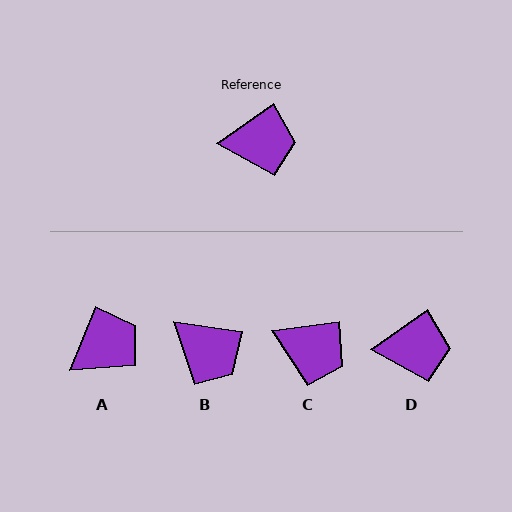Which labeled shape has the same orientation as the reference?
D.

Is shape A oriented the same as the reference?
No, it is off by about 33 degrees.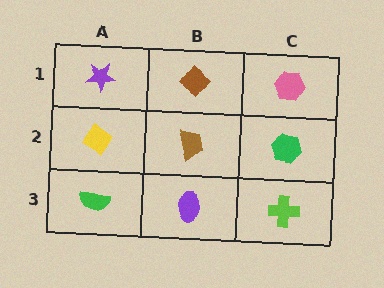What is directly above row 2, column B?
A brown diamond.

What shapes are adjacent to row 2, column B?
A brown diamond (row 1, column B), a purple ellipse (row 3, column B), a yellow diamond (row 2, column A), a green hexagon (row 2, column C).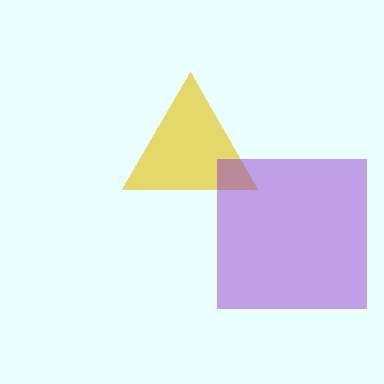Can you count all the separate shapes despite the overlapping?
Yes, there are 2 separate shapes.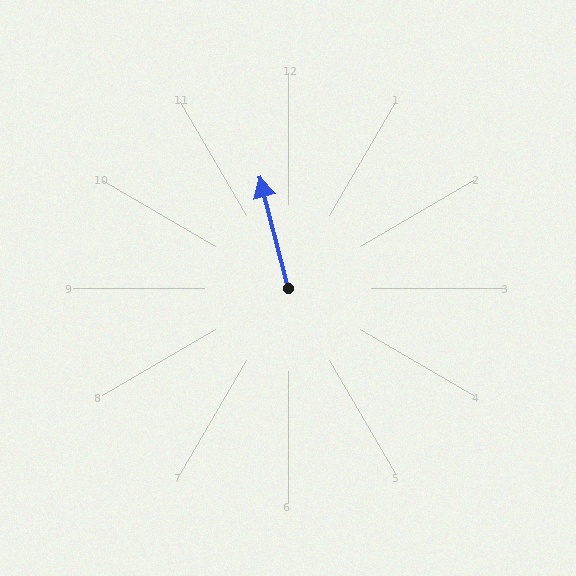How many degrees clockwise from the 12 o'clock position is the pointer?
Approximately 346 degrees.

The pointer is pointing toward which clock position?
Roughly 12 o'clock.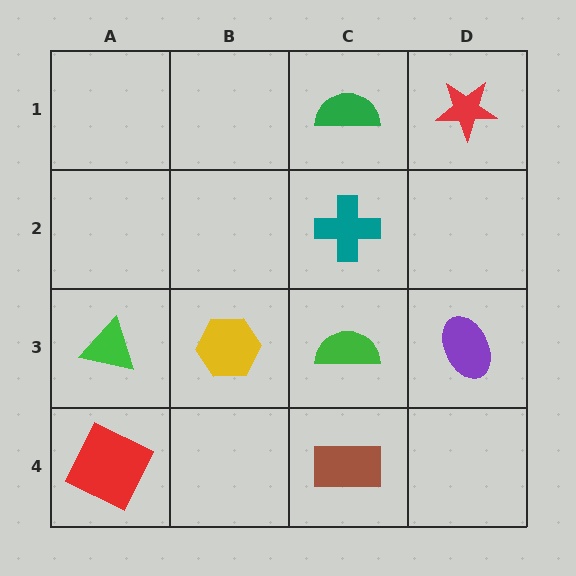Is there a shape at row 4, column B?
No, that cell is empty.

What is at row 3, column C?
A green semicircle.